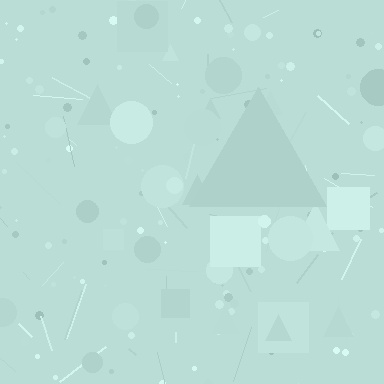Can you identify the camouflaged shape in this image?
The camouflaged shape is a triangle.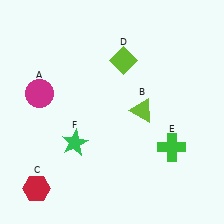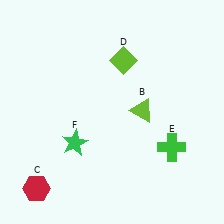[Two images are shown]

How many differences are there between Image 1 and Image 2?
There is 1 difference between the two images.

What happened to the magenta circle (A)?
The magenta circle (A) was removed in Image 2. It was in the top-left area of Image 1.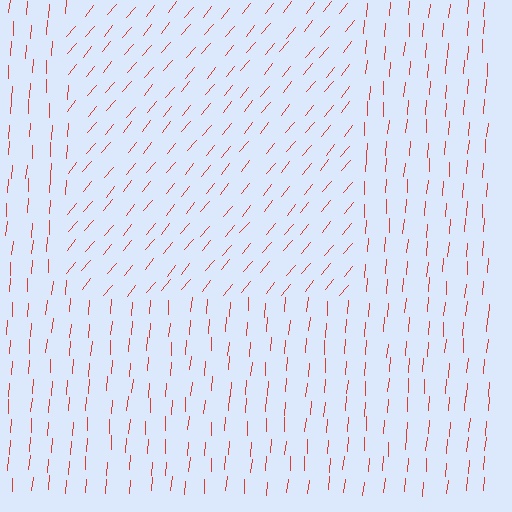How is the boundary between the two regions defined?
The boundary is defined purely by a change in line orientation (approximately 35 degrees difference). All lines are the same color and thickness.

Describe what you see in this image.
The image is filled with small red line segments. A rectangle region in the image has lines oriented differently from the surrounding lines, creating a visible texture boundary.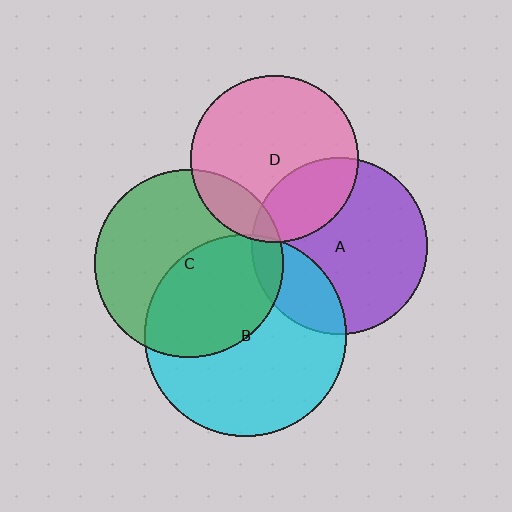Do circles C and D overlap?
Yes.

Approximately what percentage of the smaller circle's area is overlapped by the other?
Approximately 15%.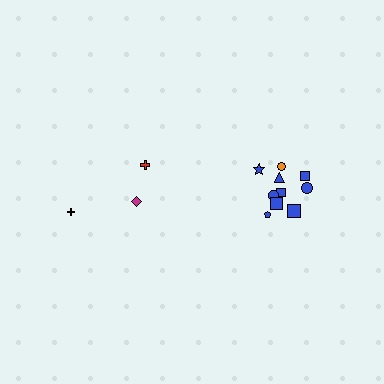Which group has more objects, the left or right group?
The right group.